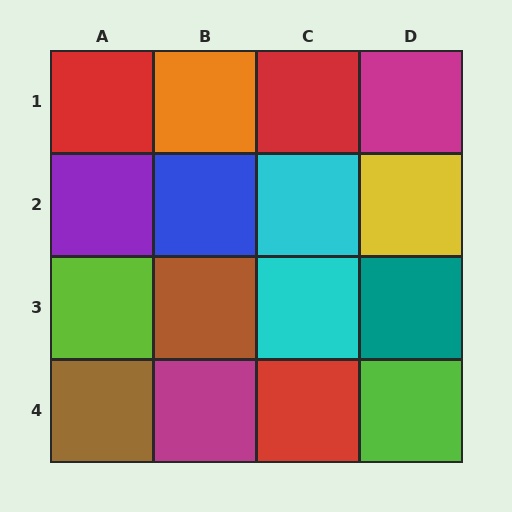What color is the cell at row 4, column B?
Magenta.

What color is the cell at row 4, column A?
Brown.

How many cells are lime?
2 cells are lime.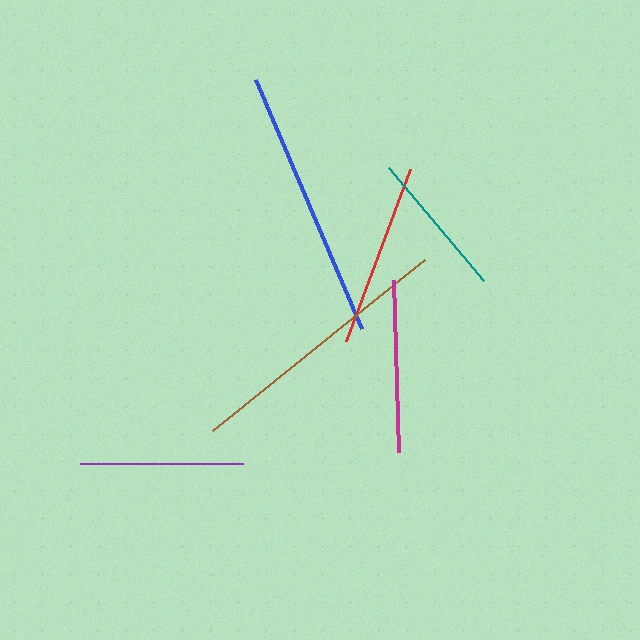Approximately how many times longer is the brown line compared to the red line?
The brown line is approximately 1.5 times the length of the red line.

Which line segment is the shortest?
The teal line is the shortest at approximately 148 pixels.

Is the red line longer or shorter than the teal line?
The red line is longer than the teal line.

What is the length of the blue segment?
The blue segment is approximately 271 pixels long.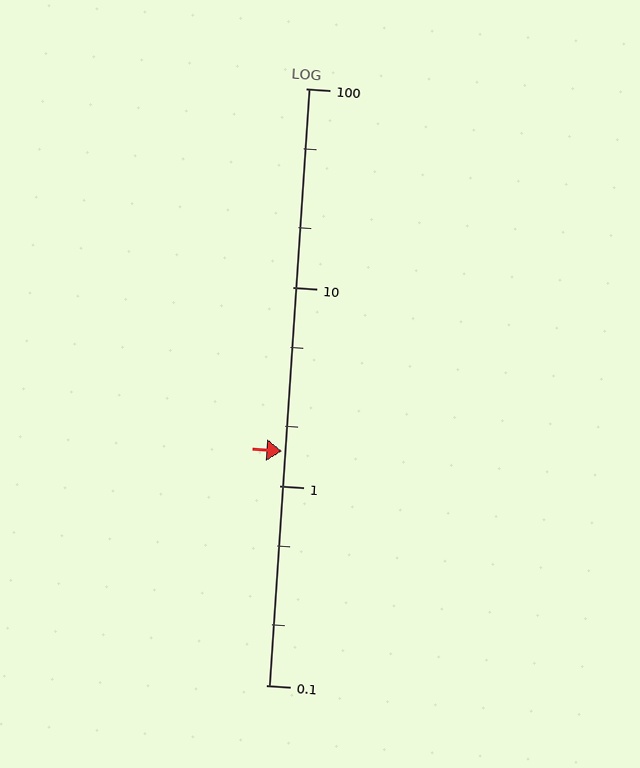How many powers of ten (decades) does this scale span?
The scale spans 3 decades, from 0.1 to 100.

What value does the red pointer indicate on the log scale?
The pointer indicates approximately 1.5.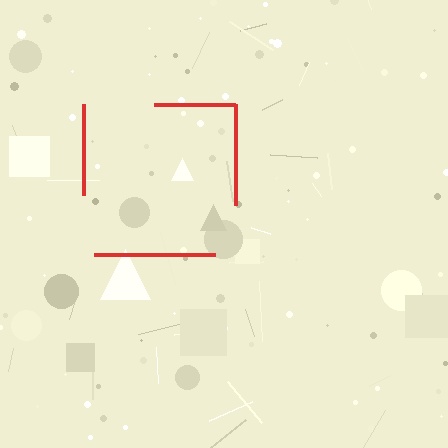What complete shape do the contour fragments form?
The contour fragments form a square.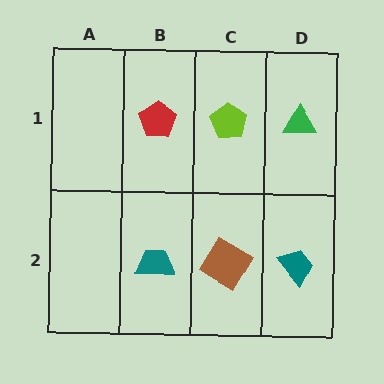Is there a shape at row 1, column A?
No, that cell is empty.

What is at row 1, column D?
A green triangle.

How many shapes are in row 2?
3 shapes.